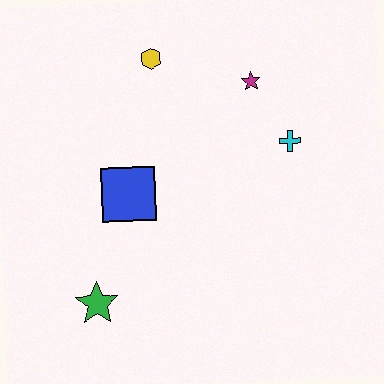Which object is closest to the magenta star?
The cyan cross is closest to the magenta star.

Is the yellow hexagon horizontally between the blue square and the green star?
No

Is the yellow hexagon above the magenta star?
Yes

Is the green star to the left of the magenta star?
Yes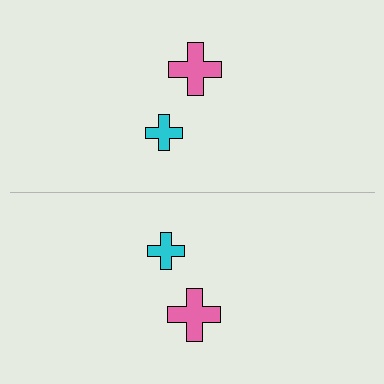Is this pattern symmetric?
Yes, this pattern has bilateral (reflection) symmetry.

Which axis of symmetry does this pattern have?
The pattern has a horizontal axis of symmetry running through the center of the image.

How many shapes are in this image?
There are 4 shapes in this image.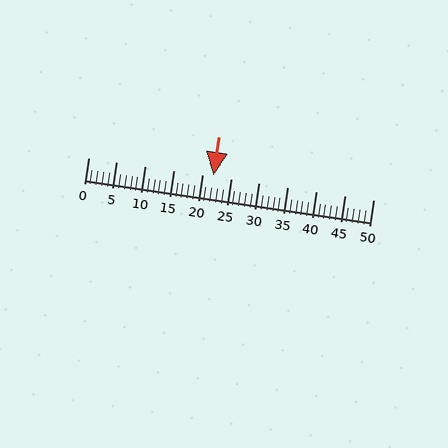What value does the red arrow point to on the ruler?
The red arrow points to approximately 22.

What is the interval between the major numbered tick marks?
The major tick marks are spaced 5 units apart.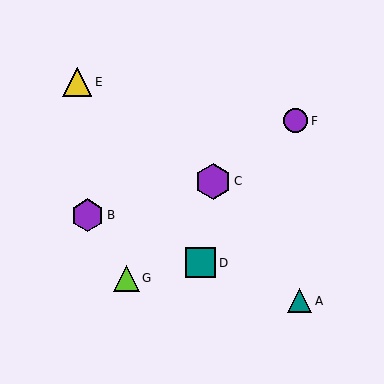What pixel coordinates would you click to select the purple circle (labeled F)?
Click at (296, 121) to select the purple circle F.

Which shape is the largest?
The purple hexagon (labeled C) is the largest.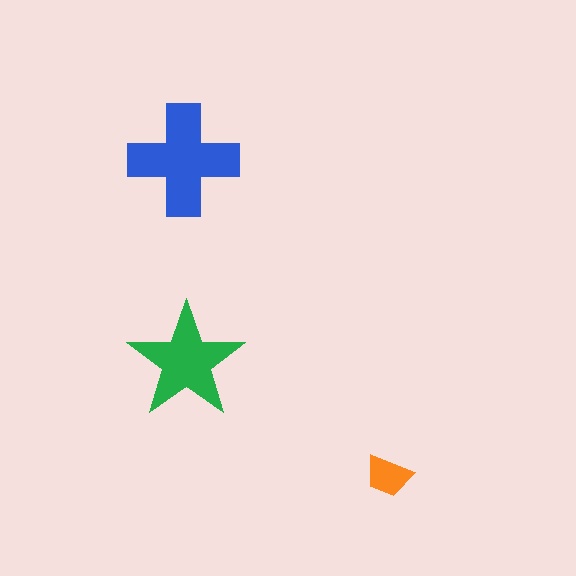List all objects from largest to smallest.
The blue cross, the green star, the orange trapezoid.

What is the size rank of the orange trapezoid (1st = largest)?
3rd.